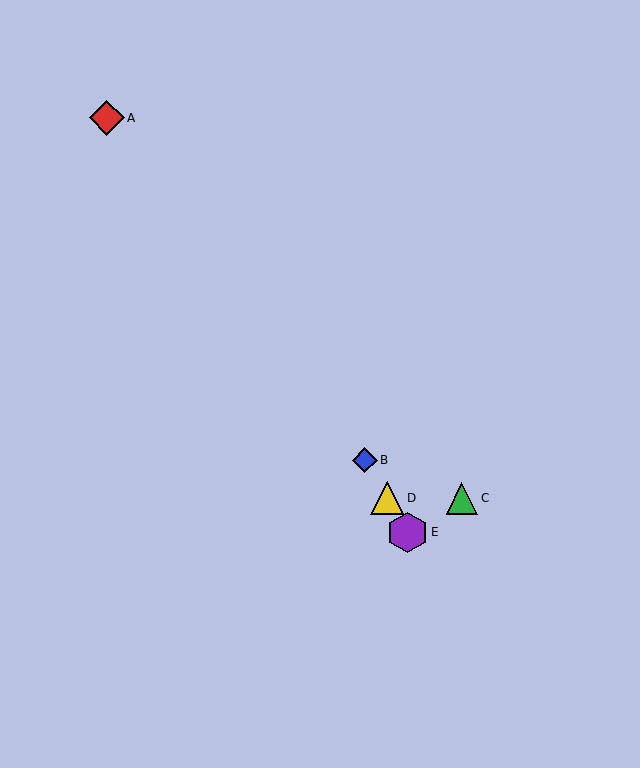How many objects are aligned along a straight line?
3 objects (B, D, E) are aligned along a straight line.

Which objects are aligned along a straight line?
Objects B, D, E are aligned along a straight line.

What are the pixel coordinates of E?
Object E is at (408, 532).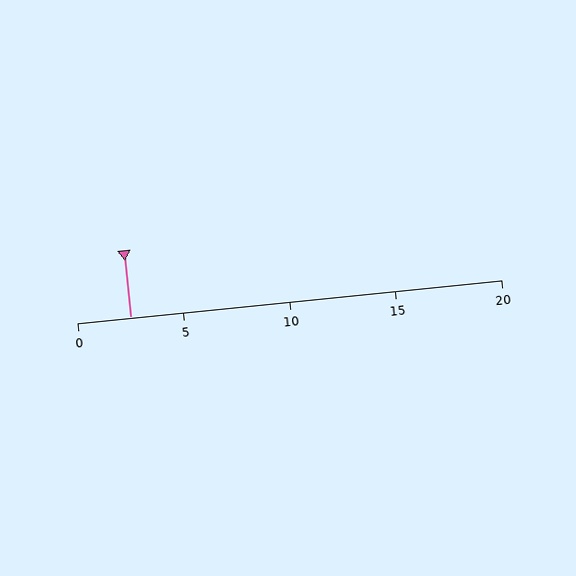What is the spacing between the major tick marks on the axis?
The major ticks are spaced 5 apart.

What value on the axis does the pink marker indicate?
The marker indicates approximately 2.5.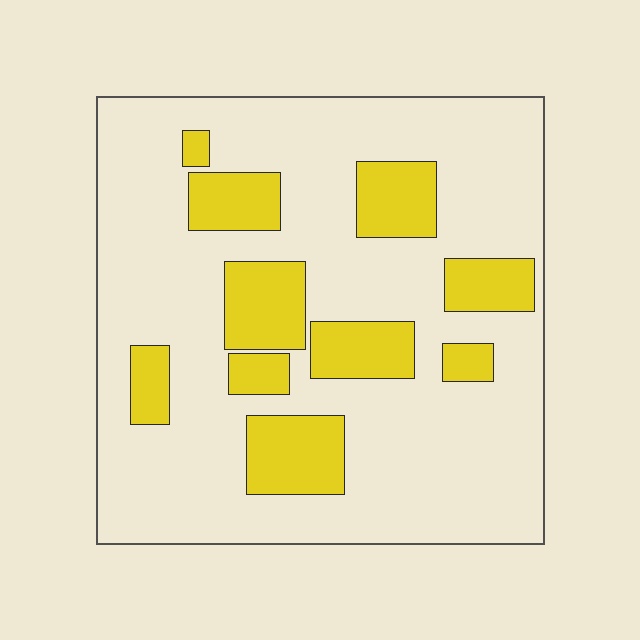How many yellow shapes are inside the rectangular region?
10.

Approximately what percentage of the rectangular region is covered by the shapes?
Approximately 25%.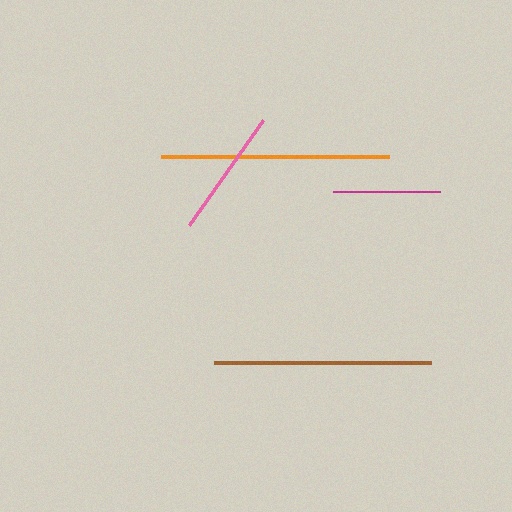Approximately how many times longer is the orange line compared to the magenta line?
The orange line is approximately 2.1 times the length of the magenta line.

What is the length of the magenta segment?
The magenta segment is approximately 107 pixels long.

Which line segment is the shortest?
The magenta line is the shortest at approximately 107 pixels.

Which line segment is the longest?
The orange line is the longest at approximately 228 pixels.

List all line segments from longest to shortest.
From longest to shortest: orange, brown, pink, magenta.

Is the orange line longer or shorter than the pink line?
The orange line is longer than the pink line.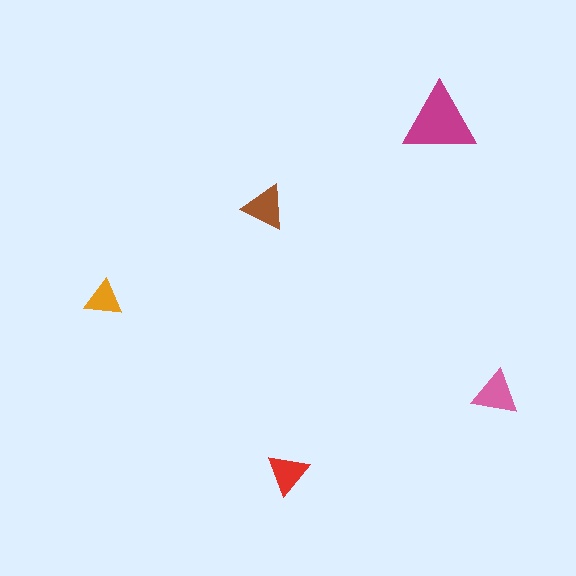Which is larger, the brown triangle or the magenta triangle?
The magenta one.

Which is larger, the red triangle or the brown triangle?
The brown one.